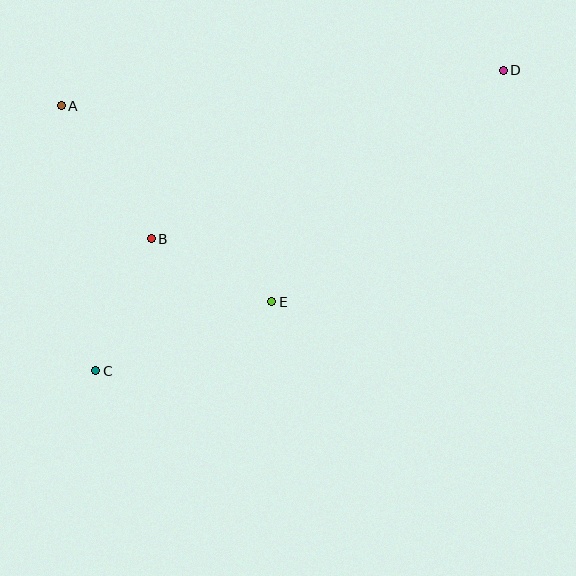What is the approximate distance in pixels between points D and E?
The distance between D and E is approximately 328 pixels.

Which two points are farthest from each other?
Points C and D are farthest from each other.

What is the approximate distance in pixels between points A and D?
The distance between A and D is approximately 443 pixels.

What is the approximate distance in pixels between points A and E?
The distance between A and E is approximately 288 pixels.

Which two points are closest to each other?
Points B and E are closest to each other.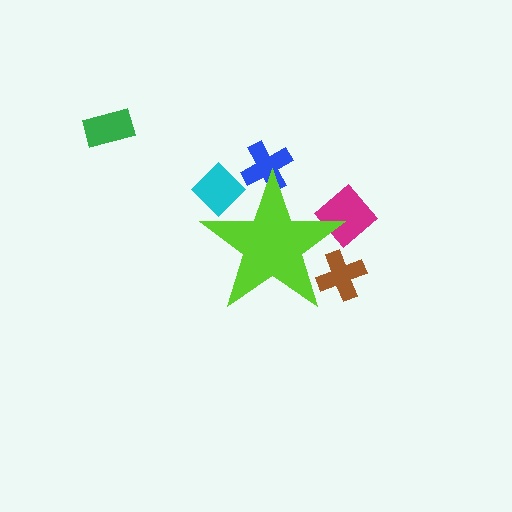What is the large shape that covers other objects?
A lime star.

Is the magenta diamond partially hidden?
Yes, the magenta diamond is partially hidden behind the lime star.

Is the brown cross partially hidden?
Yes, the brown cross is partially hidden behind the lime star.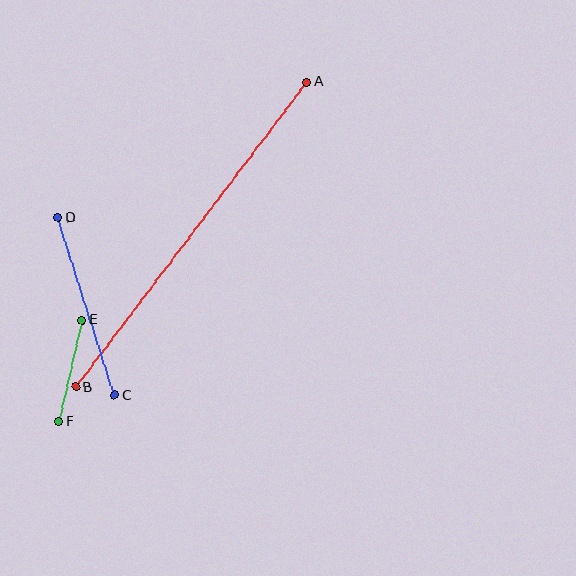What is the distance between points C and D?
The distance is approximately 186 pixels.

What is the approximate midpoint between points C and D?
The midpoint is at approximately (86, 306) pixels.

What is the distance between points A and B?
The distance is approximately 382 pixels.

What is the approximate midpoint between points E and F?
The midpoint is at approximately (70, 371) pixels.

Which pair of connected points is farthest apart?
Points A and B are farthest apart.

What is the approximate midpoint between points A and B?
The midpoint is at approximately (191, 235) pixels.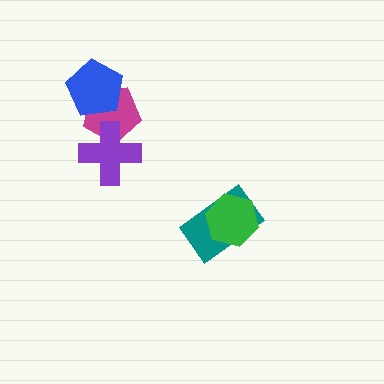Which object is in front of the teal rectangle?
The green hexagon is in front of the teal rectangle.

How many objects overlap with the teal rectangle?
1 object overlaps with the teal rectangle.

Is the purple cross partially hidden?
No, no other shape covers it.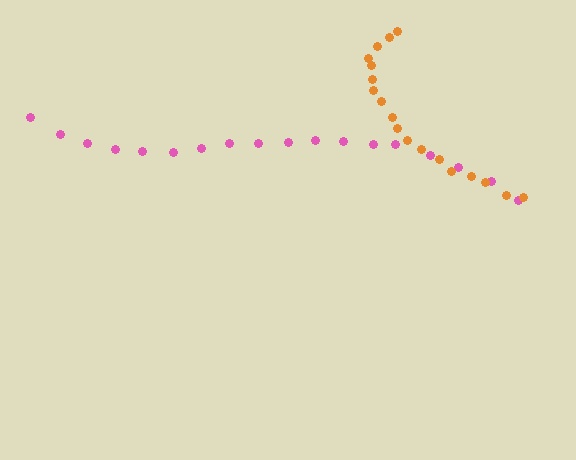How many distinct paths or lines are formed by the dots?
There are 2 distinct paths.